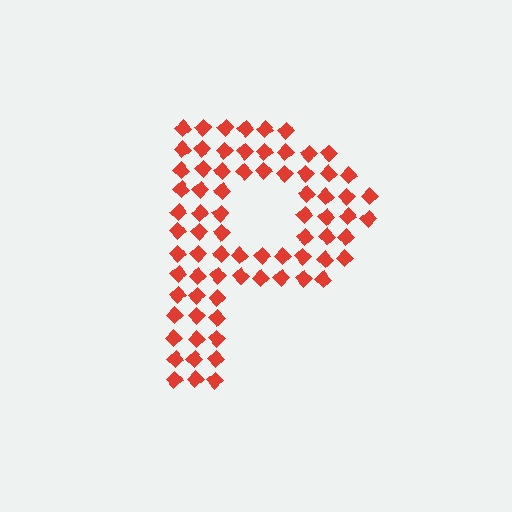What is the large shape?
The large shape is the letter P.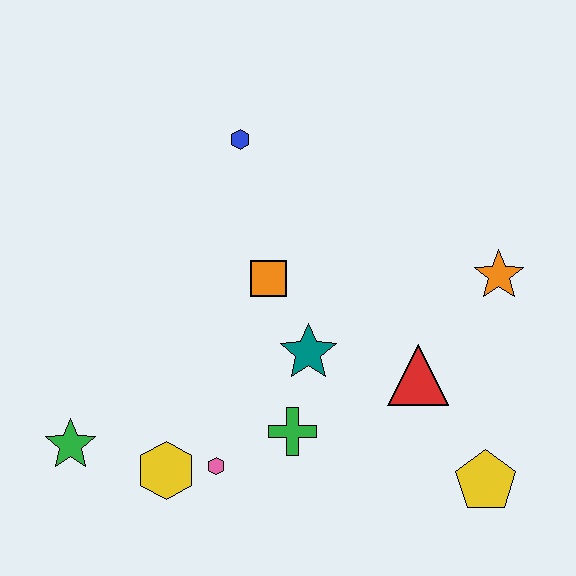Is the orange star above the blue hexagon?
No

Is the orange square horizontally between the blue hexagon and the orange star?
Yes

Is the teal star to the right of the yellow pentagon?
No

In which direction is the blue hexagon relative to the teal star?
The blue hexagon is above the teal star.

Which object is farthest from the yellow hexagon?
The orange star is farthest from the yellow hexagon.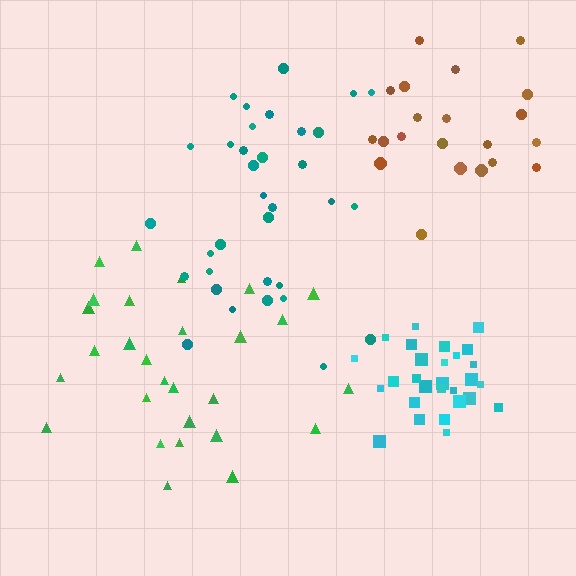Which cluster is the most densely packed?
Cyan.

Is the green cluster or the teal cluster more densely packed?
Teal.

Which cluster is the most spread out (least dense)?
Brown.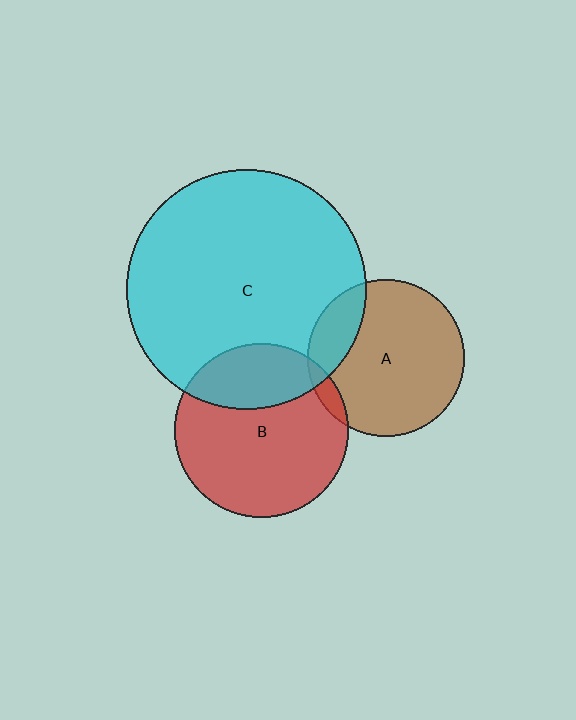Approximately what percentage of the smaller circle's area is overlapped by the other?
Approximately 30%.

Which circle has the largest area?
Circle C (cyan).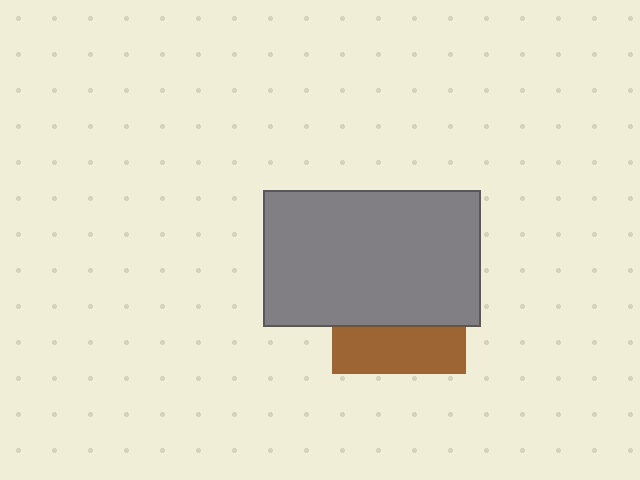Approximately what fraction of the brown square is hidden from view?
Roughly 66% of the brown square is hidden behind the gray rectangle.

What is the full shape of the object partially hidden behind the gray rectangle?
The partially hidden object is a brown square.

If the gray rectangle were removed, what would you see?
You would see the complete brown square.